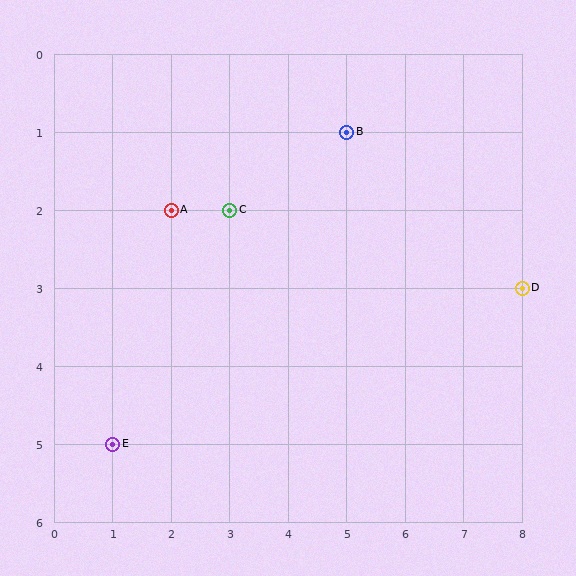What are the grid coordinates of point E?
Point E is at grid coordinates (1, 5).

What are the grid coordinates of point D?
Point D is at grid coordinates (8, 3).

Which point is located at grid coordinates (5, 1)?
Point B is at (5, 1).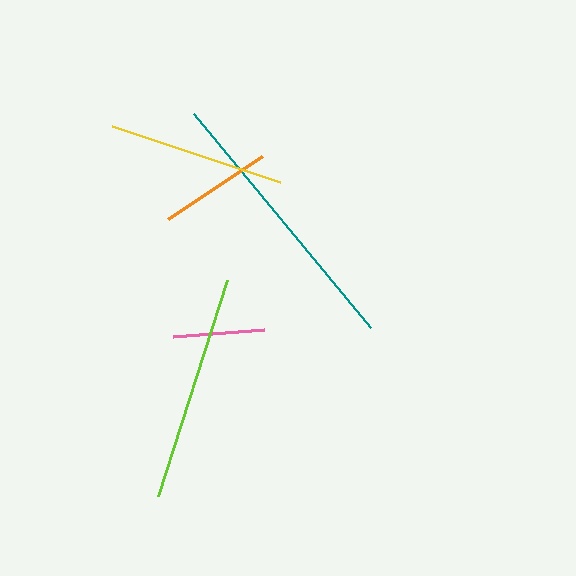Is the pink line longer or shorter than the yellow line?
The yellow line is longer than the pink line.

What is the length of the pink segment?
The pink segment is approximately 91 pixels long.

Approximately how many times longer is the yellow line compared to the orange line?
The yellow line is approximately 1.6 times the length of the orange line.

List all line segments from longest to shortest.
From longest to shortest: teal, lime, yellow, orange, pink.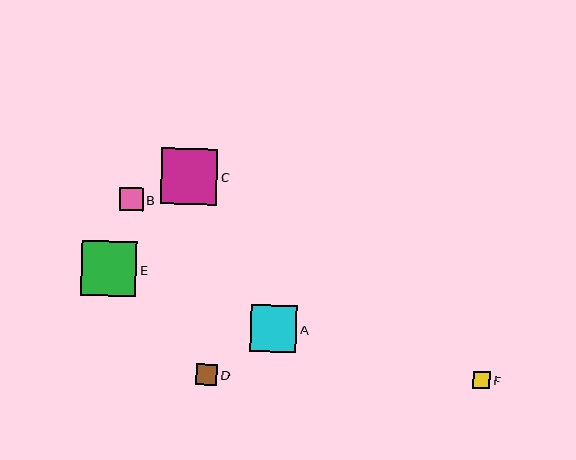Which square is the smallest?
Square F is the smallest with a size of approximately 17 pixels.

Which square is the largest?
Square C is the largest with a size of approximately 56 pixels.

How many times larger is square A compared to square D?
Square A is approximately 2.2 times the size of square D.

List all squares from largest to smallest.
From largest to smallest: C, E, A, B, D, F.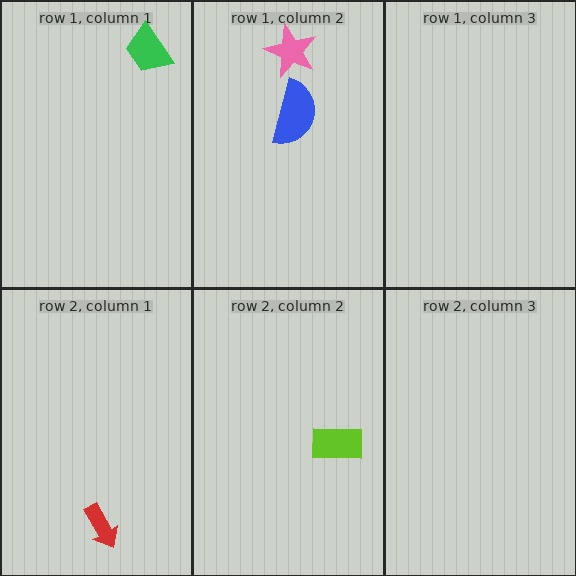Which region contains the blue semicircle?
The row 1, column 2 region.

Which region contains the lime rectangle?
The row 2, column 2 region.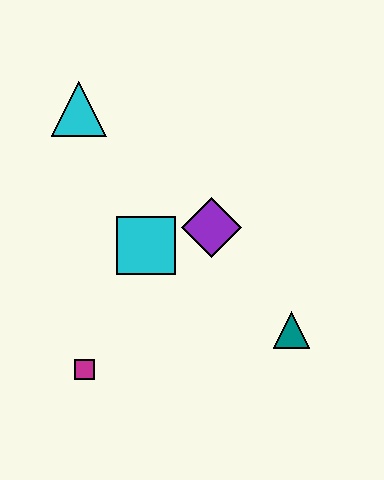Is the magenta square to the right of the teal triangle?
No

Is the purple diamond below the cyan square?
No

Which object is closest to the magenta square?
The cyan square is closest to the magenta square.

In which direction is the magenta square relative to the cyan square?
The magenta square is below the cyan square.